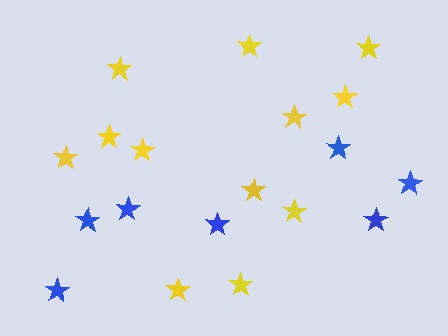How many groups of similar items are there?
There are 2 groups: one group of yellow stars (12) and one group of blue stars (7).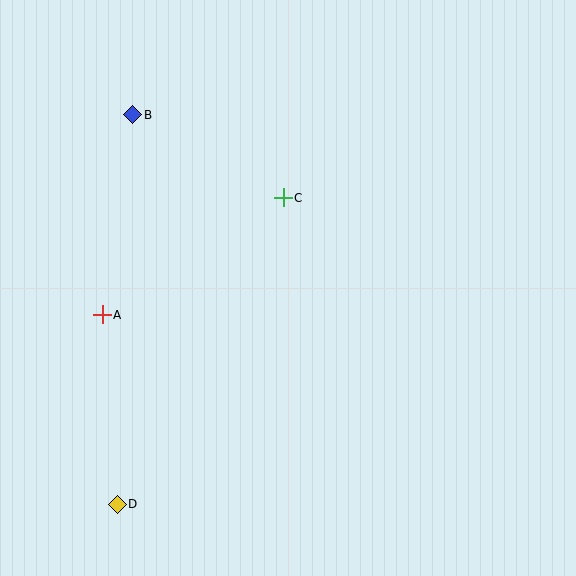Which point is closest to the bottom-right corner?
Point D is closest to the bottom-right corner.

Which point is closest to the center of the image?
Point C at (283, 198) is closest to the center.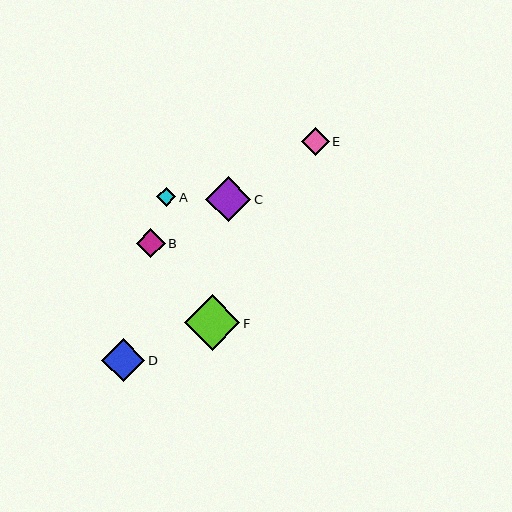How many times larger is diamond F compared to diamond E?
Diamond F is approximately 2.0 times the size of diamond E.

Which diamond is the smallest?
Diamond A is the smallest with a size of approximately 19 pixels.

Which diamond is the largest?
Diamond F is the largest with a size of approximately 56 pixels.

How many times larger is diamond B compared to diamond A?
Diamond B is approximately 1.5 times the size of diamond A.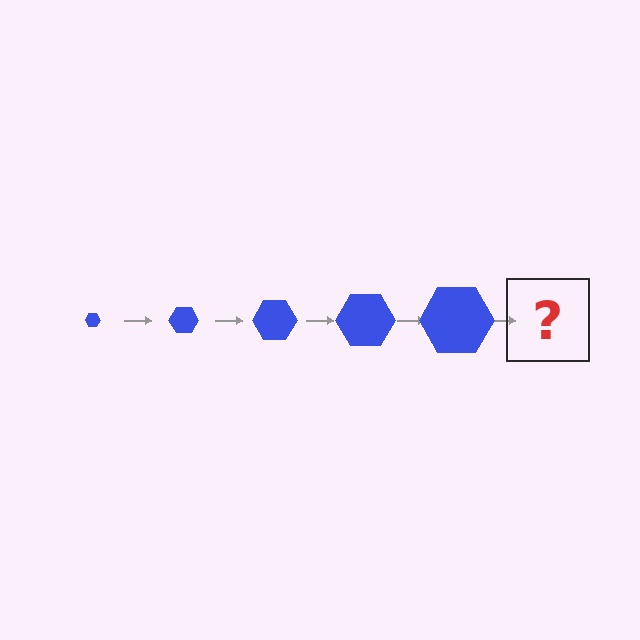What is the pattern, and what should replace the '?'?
The pattern is that the hexagon gets progressively larger each step. The '?' should be a blue hexagon, larger than the previous one.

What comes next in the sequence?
The next element should be a blue hexagon, larger than the previous one.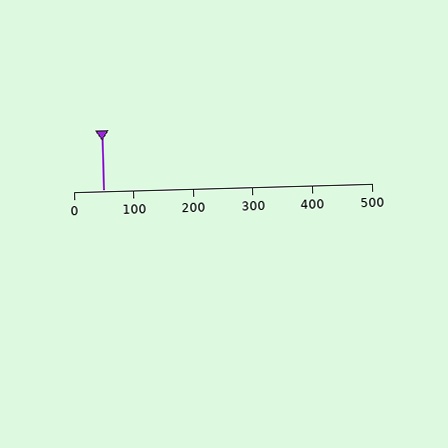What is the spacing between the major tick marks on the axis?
The major ticks are spaced 100 apart.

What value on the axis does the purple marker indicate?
The marker indicates approximately 50.